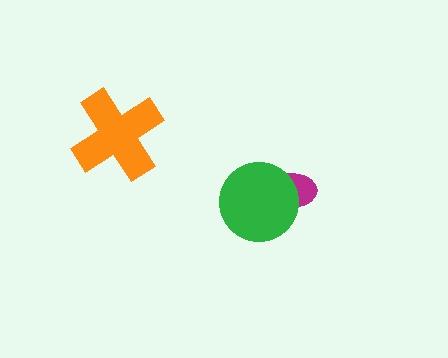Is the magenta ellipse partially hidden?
Yes, it is partially covered by another shape.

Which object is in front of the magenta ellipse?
The green circle is in front of the magenta ellipse.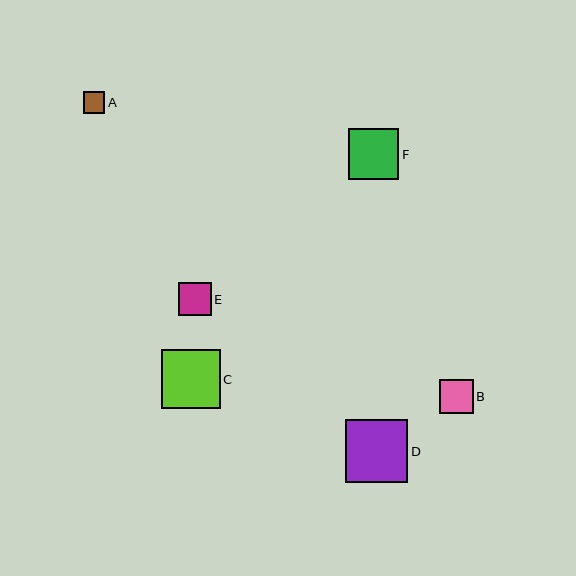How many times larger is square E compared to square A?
Square E is approximately 1.5 times the size of square A.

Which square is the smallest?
Square A is the smallest with a size of approximately 22 pixels.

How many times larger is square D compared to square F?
Square D is approximately 1.2 times the size of square F.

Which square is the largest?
Square D is the largest with a size of approximately 62 pixels.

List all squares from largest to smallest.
From largest to smallest: D, C, F, B, E, A.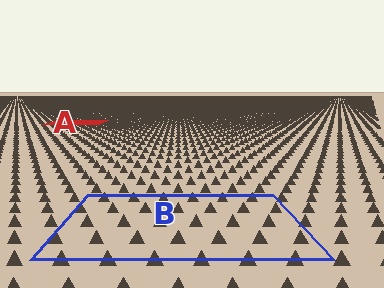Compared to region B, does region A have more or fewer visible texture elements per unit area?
Region A has more texture elements per unit area — they are packed more densely because it is farther away.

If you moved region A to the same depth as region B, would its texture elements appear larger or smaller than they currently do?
They would appear larger. At a closer depth, the same texture elements are projected at a bigger on-screen size.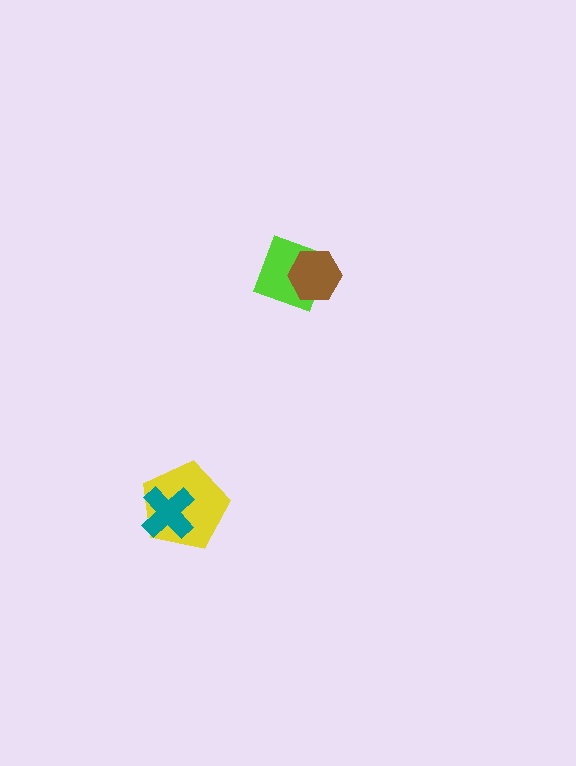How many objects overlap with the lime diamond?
1 object overlaps with the lime diamond.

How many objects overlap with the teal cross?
1 object overlaps with the teal cross.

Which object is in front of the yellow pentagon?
The teal cross is in front of the yellow pentagon.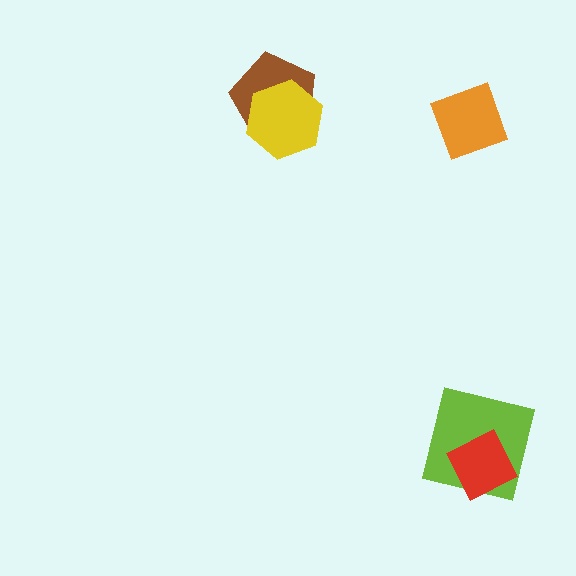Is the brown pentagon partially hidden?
Yes, it is partially covered by another shape.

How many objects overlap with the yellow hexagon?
1 object overlaps with the yellow hexagon.